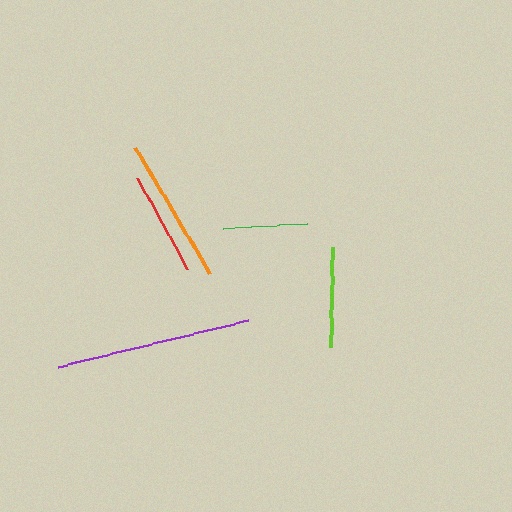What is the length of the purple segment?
The purple segment is approximately 196 pixels long.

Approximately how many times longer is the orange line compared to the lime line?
The orange line is approximately 1.5 times the length of the lime line.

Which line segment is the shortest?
The green line is the shortest at approximately 84 pixels.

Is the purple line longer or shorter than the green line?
The purple line is longer than the green line.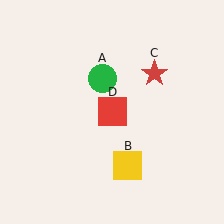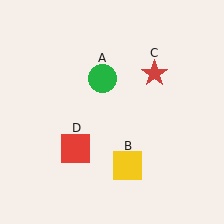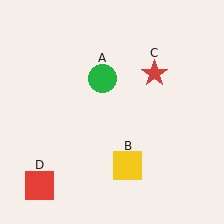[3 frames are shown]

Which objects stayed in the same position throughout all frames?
Green circle (object A) and yellow square (object B) and red star (object C) remained stationary.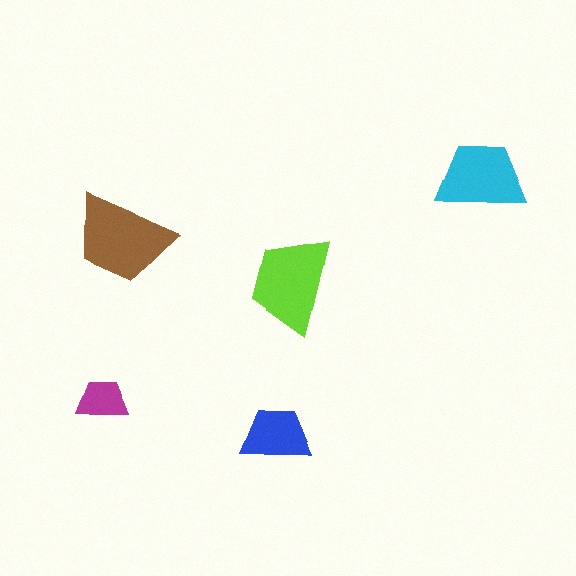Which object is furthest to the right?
The cyan trapezoid is rightmost.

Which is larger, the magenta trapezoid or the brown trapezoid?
The brown one.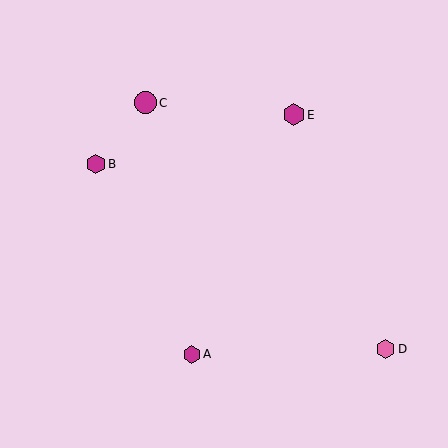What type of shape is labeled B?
Shape B is a magenta hexagon.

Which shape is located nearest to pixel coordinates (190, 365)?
The magenta hexagon (labeled A) at (192, 354) is nearest to that location.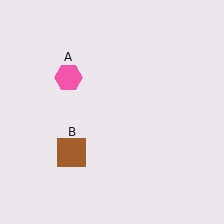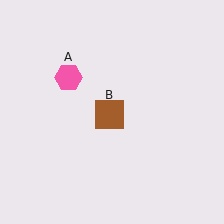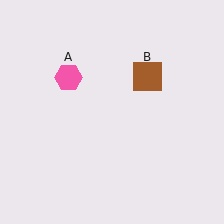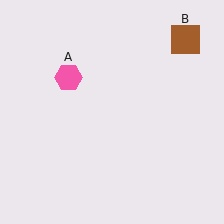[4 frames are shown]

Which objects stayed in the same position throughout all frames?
Pink hexagon (object A) remained stationary.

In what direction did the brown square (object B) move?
The brown square (object B) moved up and to the right.